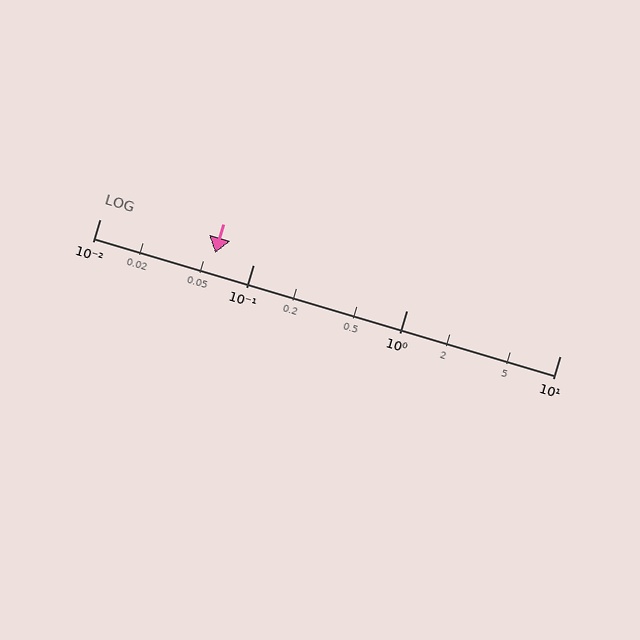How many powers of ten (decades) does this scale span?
The scale spans 3 decades, from 0.01 to 10.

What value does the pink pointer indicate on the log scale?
The pointer indicates approximately 0.057.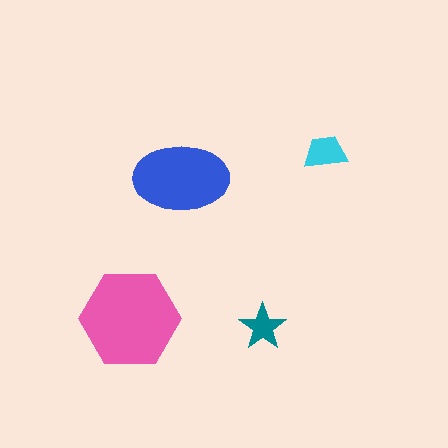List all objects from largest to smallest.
The pink hexagon, the blue ellipse, the cyan trapezoid, the teal star.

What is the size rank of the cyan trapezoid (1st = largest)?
3rd.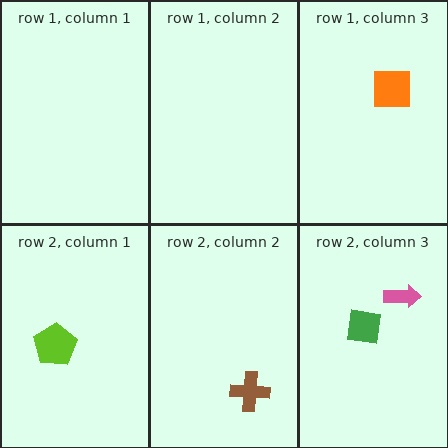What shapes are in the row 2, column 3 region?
The green square, the pink arrow.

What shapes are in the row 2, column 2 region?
The brown cross.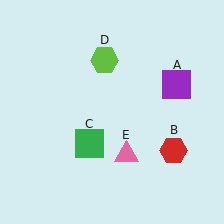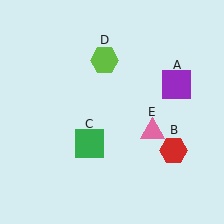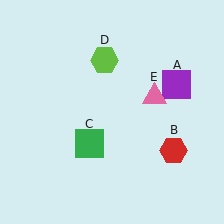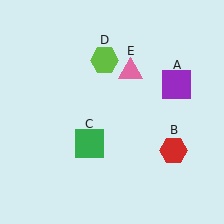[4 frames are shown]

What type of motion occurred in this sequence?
The pink triangle (object E) rotated counterclockwise around the center of the scene.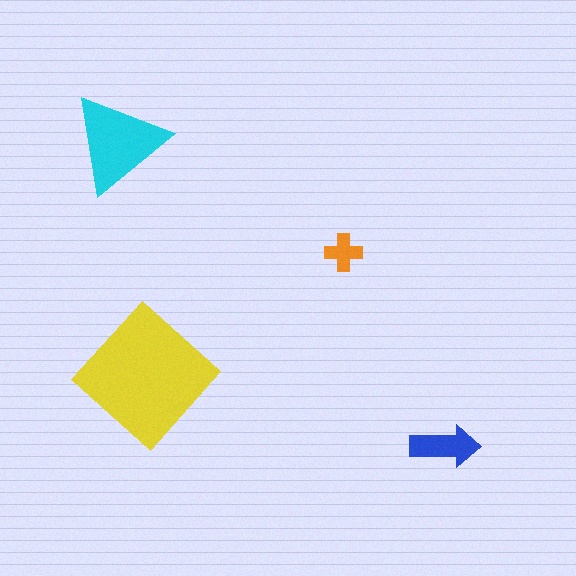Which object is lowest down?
The blue arrow is bottommost.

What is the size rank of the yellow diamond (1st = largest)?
1st.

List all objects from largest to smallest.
The yellow diamond, the cyan triangle, the blue arrow, the orange cross.